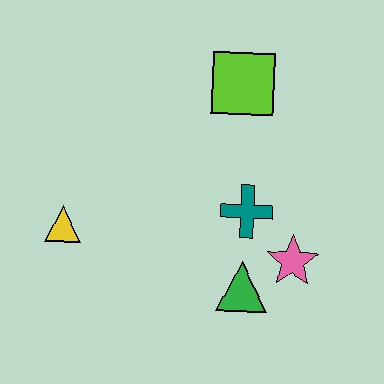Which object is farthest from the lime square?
The yellow triangle is farthest from the lime square.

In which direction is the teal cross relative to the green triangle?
The teal cross is above the green triangle.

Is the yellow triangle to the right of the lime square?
No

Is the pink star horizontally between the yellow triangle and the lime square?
No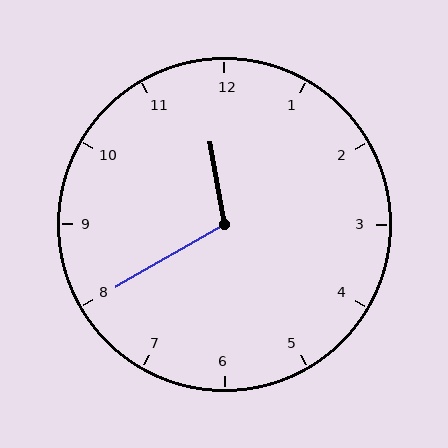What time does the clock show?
11:40.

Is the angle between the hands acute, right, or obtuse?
It is obtuse.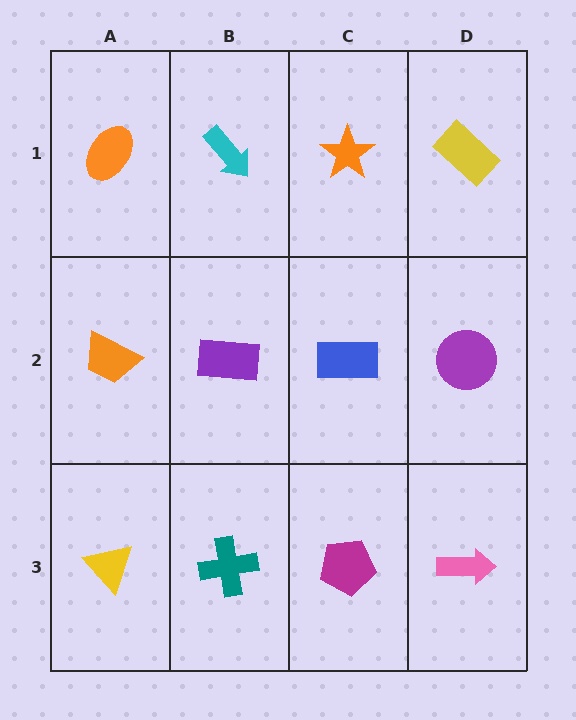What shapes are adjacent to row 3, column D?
A purple circle (row 2, column D), a magenta pentagon (row 3, column C).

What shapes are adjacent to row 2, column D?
A yellow rectangle (row 1, column D), a pink arrow (row 3, column D), a blue rectangle (row 2, column C).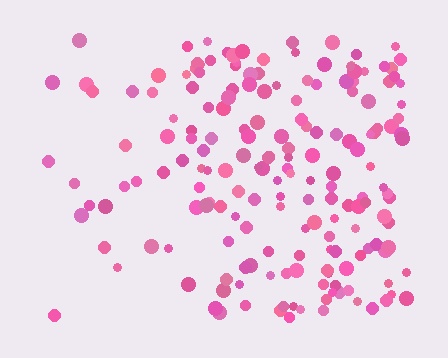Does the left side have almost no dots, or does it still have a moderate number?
Still a moderate number, just noticeably fewer than the right.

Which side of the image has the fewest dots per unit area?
The left.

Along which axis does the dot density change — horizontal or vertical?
Horizontal.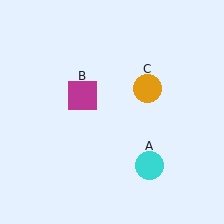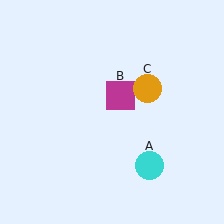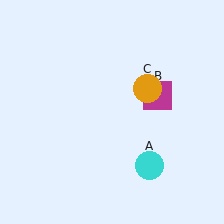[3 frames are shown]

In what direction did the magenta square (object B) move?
The magenta square (object B) moved right.